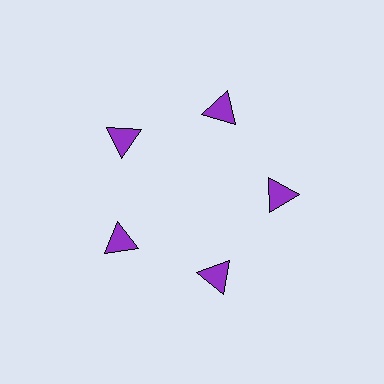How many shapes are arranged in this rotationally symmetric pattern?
There are 5 shapes, arranged in 5 groups of 1.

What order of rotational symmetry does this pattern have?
This pattern has 5-fold rotational symmetry.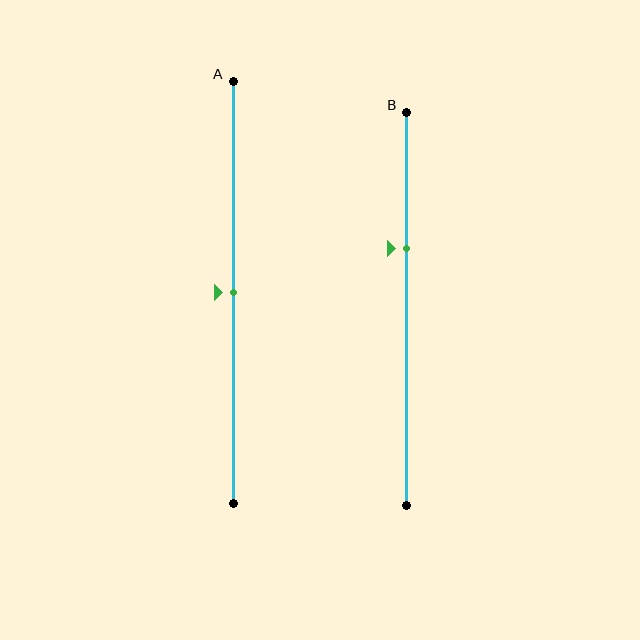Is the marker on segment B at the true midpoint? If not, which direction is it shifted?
No, the marker on segment B is shifted upward by about 15% of the segment length.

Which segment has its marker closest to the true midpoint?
Segment A has its marker closest to the true midpoint.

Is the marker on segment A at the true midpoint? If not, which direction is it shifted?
Yes, the marker on segment A is at the true midpoint.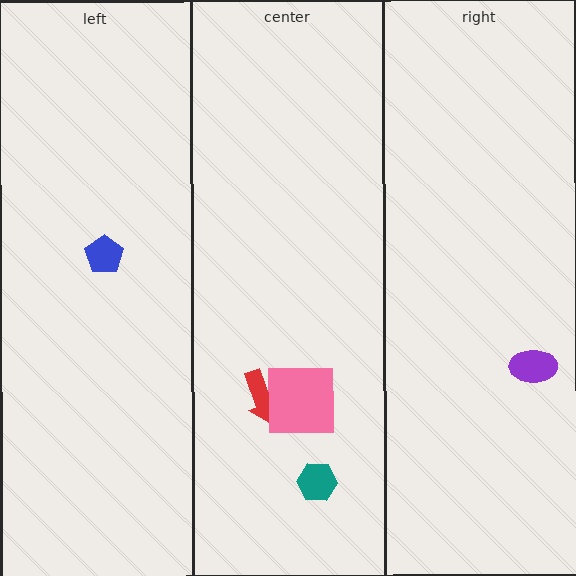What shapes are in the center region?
The red arrow, the teal hexagon, the pink square.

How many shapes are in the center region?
3.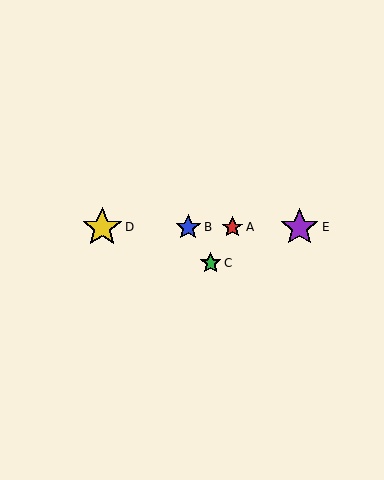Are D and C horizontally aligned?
No, D is at y≈227 and C is at y≈263.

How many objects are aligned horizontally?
4 objects (A, B, D, E) are aligned horizontally.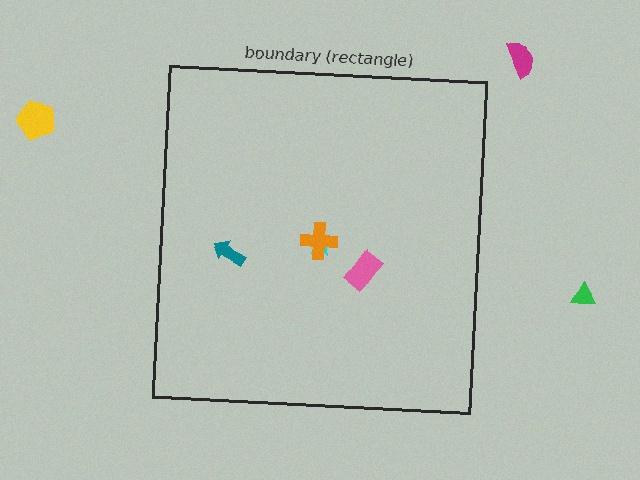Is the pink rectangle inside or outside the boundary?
Inside.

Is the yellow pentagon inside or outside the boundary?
Outside.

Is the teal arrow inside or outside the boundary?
Inside.